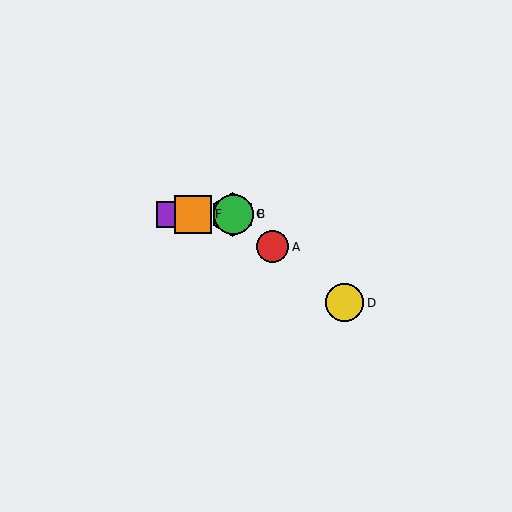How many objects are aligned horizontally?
4 objects (B, C, E, F) are aligned horizontally.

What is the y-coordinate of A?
Object A is at y≈247.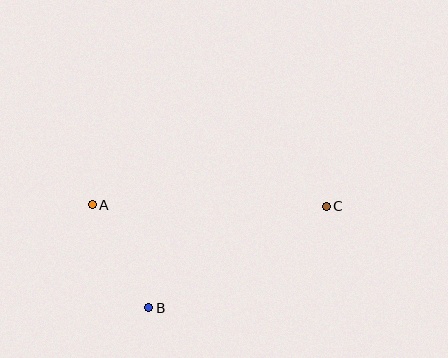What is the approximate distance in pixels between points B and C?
The distance between B and C is approximately 204 pixels.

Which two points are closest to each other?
Points A and B are closest to each other.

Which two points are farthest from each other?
Points A and C are farthest from each other.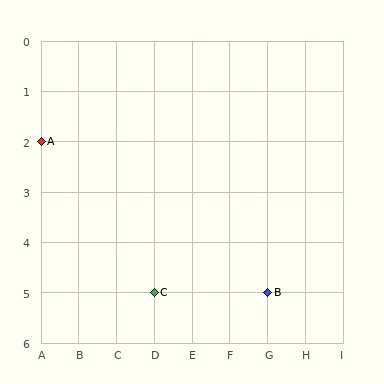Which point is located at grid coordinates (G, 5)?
Point B is at (G, 5).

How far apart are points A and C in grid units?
Points A and C are 3 columns and 3 rows apart (about 4.2 grid units diagonally).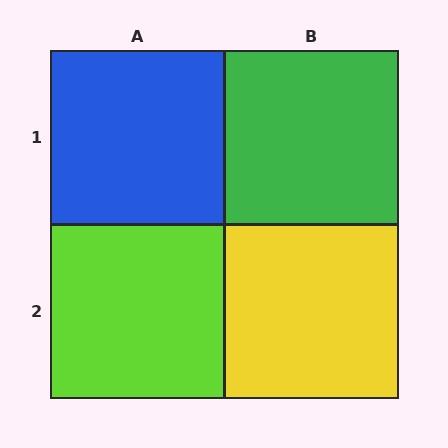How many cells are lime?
1 cell is lime.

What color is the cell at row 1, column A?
Blue.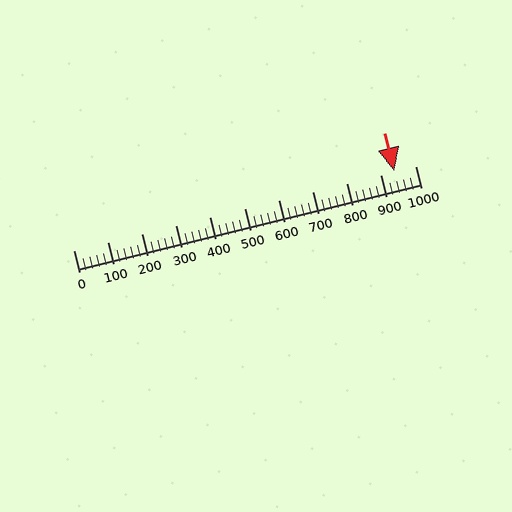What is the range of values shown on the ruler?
The ruler shows values from 0 to 1000.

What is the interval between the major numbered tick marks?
The major tick marks are spaced 100 units apart.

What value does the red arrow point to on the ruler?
The red arrow points to approximately 940.